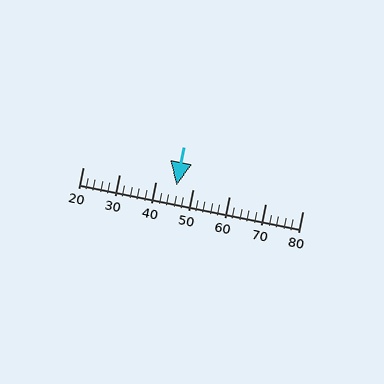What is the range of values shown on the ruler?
The ruler shows values from 20 to 80.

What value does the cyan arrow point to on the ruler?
The cyan arrow points to approximately 46.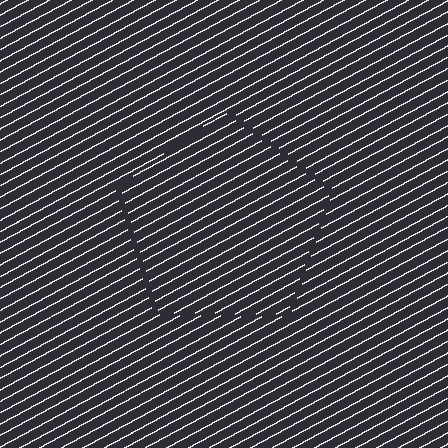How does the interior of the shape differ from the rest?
The interior of the shape contains the same grating, shifted by half a period — the contour is defined by the phase discontinuity where line-ends from the inner and outer gratings abut.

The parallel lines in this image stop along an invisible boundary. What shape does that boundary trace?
An illusory pentagon. The interior of the shape contains the same grating, shifted by half a period — the contour is defined by the phase discontinuity where line-ends from the inner and outer gratings abut.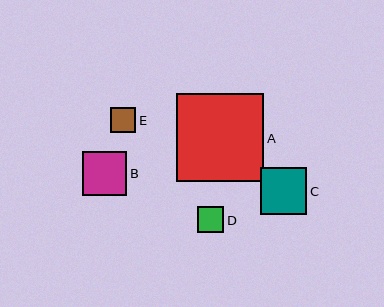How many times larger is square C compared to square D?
Square C is approximately 1.8 times the size of square D.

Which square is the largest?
Square A is the largest with a size of approximately 87 pixels.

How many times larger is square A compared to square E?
Square A is approximately 3.4 times the size of square E.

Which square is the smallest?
Square E is the smallest with a size of approximately 25 pixels.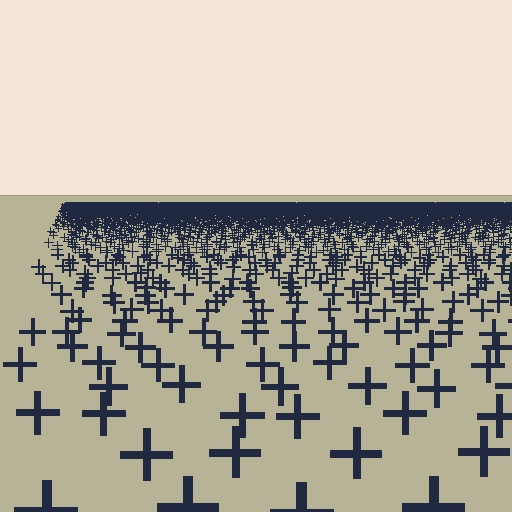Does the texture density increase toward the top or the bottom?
Density increases toward the top.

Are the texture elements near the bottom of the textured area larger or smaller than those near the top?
Larger. Near the bottom, elements are closer to the viewer and appear at a bigger on-screen size.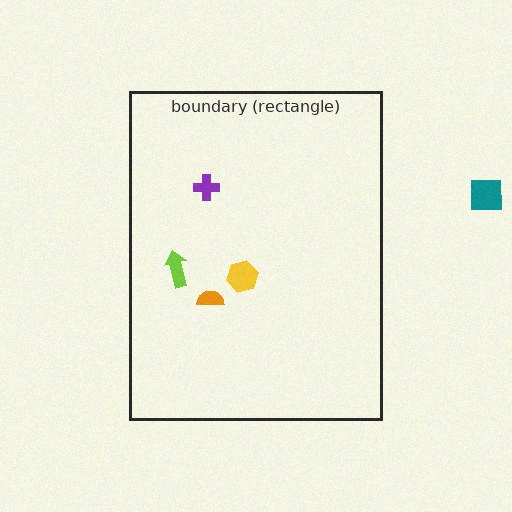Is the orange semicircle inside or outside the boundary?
Inside.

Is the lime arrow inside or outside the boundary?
Inside.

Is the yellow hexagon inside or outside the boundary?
Inside.